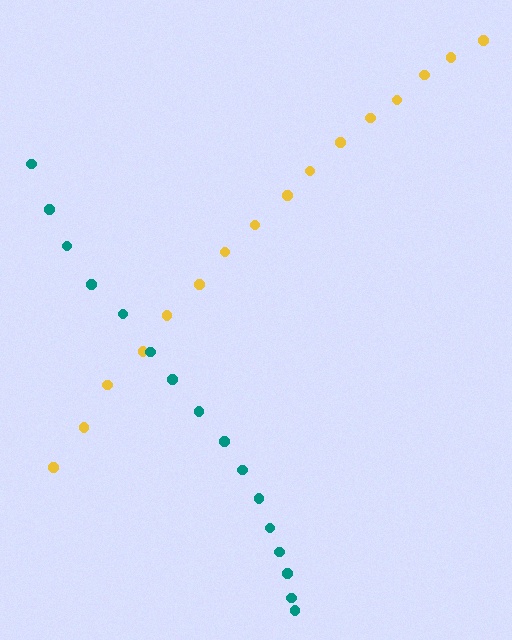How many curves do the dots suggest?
There are 2 distinct paths.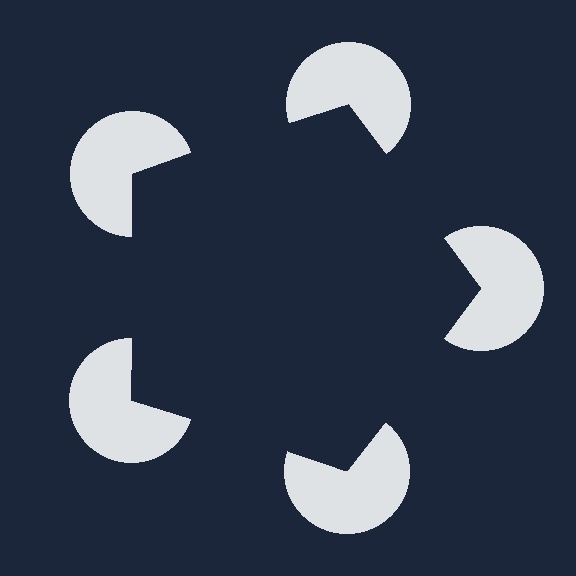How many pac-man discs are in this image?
There are 5 — one at each vertex of the illusory pentagon.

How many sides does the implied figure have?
5 sides.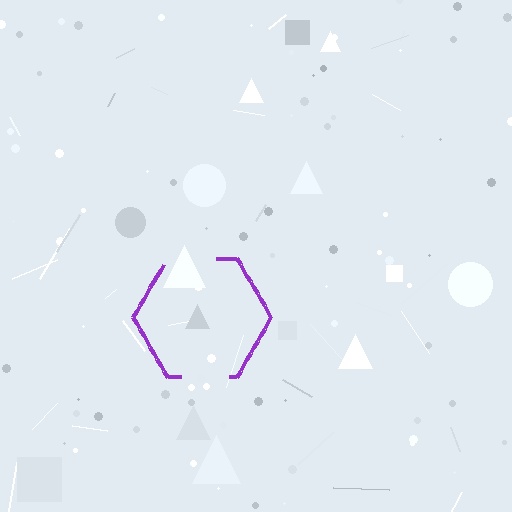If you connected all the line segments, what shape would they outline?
They would outline a hexagon.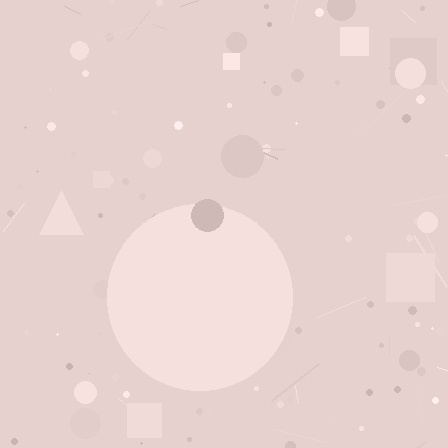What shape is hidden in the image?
A circle is hidden in the image.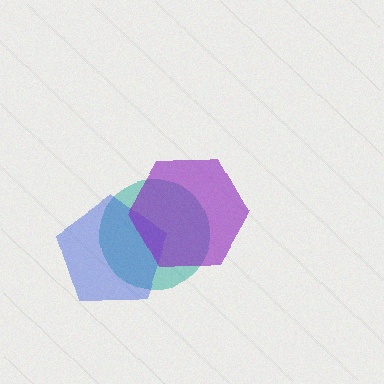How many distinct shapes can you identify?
There are 3 distinct shapes: a teal circle, a blue pentagon, a purple hexagon.